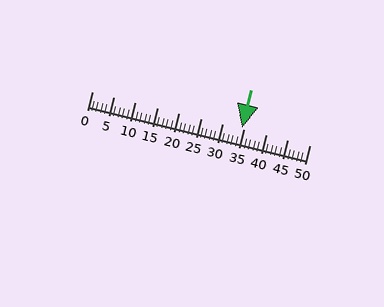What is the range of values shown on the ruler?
The ruler shows values from 0 to 50.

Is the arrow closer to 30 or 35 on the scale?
The arrow is closer to 35.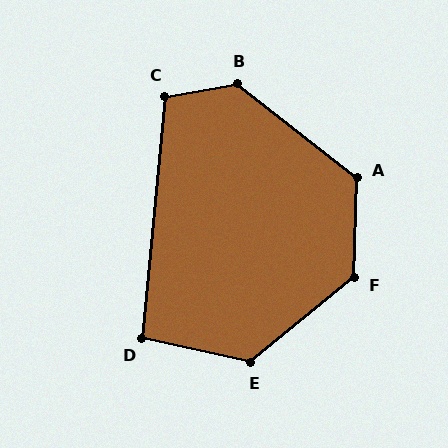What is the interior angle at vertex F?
Approximately 131 degrees (obtuse).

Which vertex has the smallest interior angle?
D, at approximately 97 degrees.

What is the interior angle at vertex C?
Approximately 105 degrees (obtuse).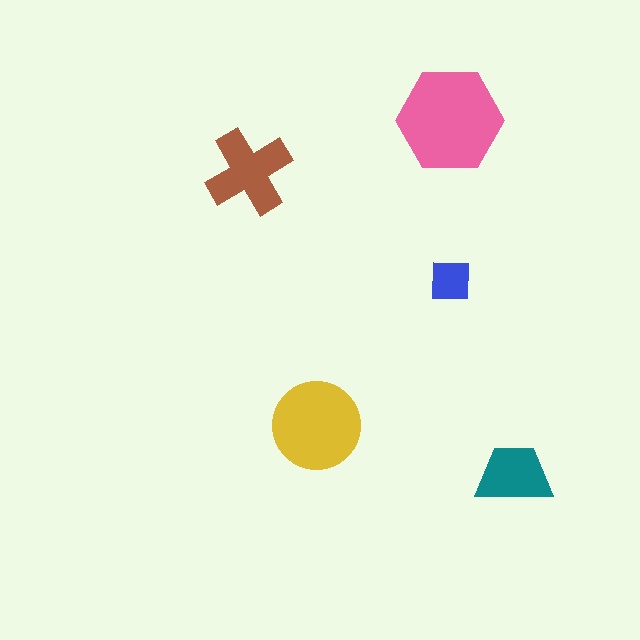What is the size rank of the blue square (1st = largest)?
5th.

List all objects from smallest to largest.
The blue square, the teal trapezoid, the brown cross, the yellow circle, the pink hexagon.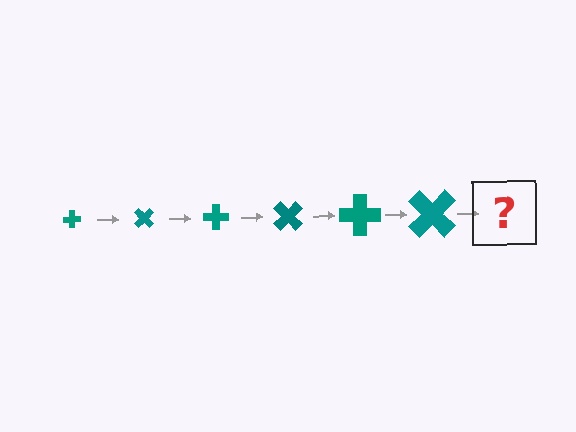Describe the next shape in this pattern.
It should be a cross, larger than the previous one and rotated 270 degrees from the start.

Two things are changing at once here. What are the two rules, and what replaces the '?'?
The two rules are that the cross grows larger each step and it rotates 45 degrees each step. The '?' should be a cross, larger than the previous one and rotated 270 degrees from the start.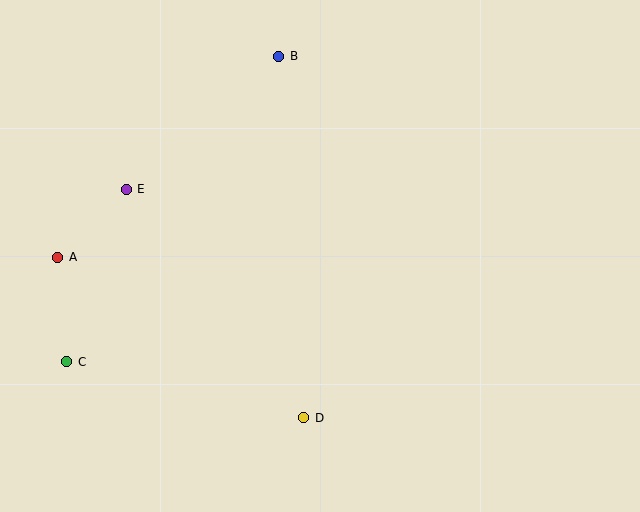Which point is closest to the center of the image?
Point D at (304, 418) is closest to the center.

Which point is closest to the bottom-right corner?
Point D is closest to the bottom-right corner.